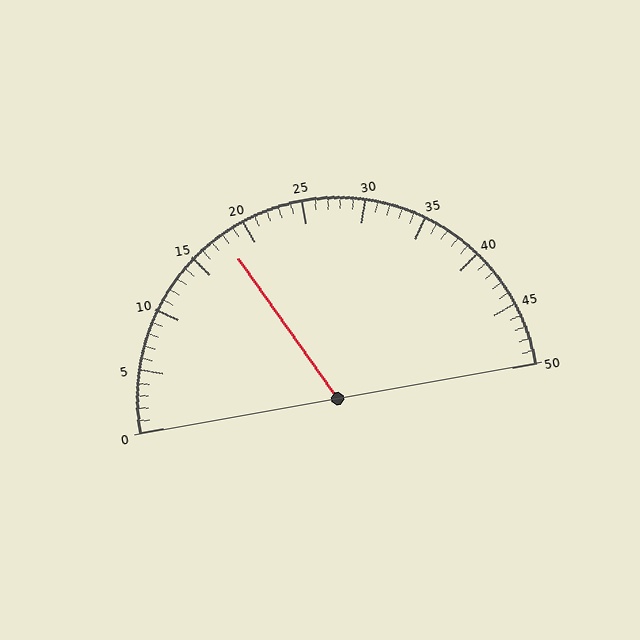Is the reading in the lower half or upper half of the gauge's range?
The reading is in the lower half of the range (0 to 50).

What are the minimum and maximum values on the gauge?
The gauge ranges from 0 to 50.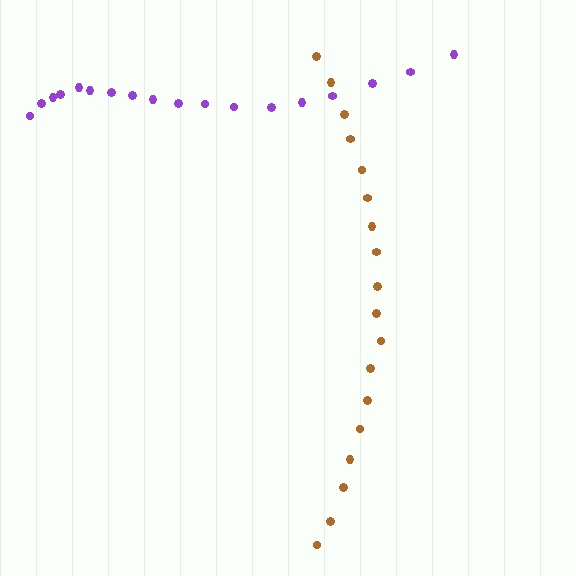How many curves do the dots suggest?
There are 2 distinct paths.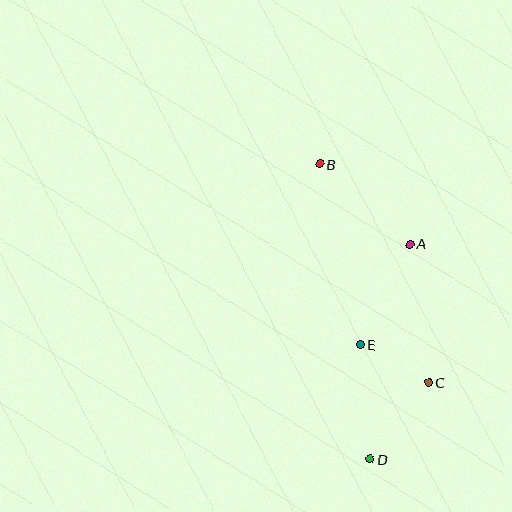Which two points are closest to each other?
Points C and E are closest to each other.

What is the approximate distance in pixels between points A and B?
The distance between A and B is approximately 120 pixels.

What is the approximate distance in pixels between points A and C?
The distance between A and C is approximately 140 pixels.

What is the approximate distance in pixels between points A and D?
The distance between A and D is approximately 219 pixels.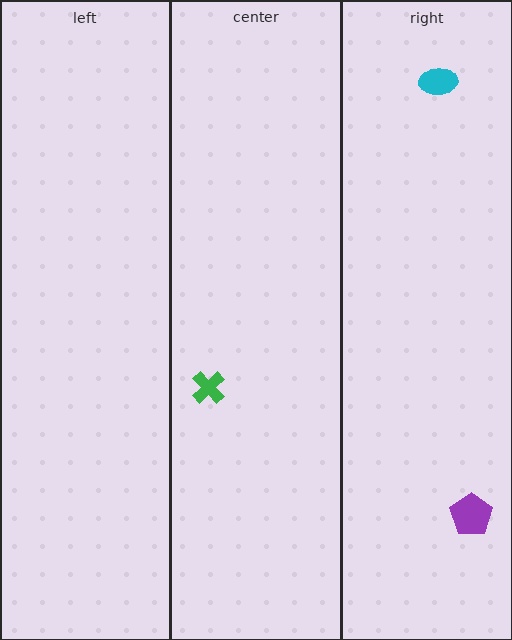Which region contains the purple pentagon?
The right region.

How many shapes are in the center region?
1.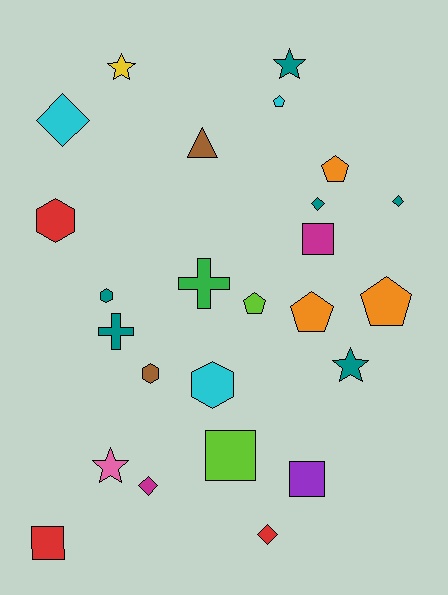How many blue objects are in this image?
There are no blue objects.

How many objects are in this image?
There are 25 objects.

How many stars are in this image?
There are 4 stars.